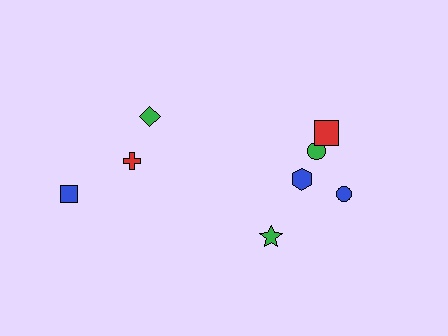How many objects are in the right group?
There are 5 objects.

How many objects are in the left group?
There are 3 objects.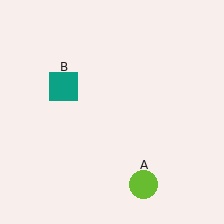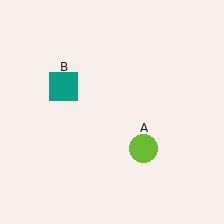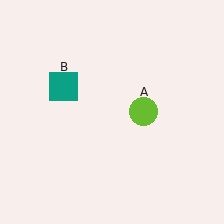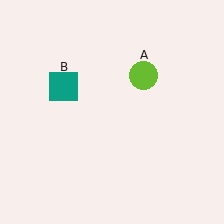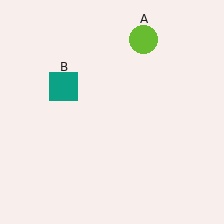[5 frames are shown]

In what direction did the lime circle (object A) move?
The lime circle (object A) moved up.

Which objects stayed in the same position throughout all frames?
Teal square (object B) remained stationary.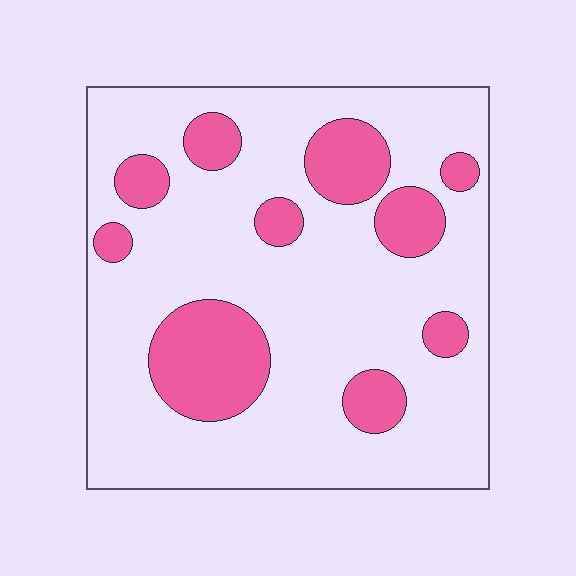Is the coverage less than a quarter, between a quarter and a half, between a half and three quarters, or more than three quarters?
Less than a quarter.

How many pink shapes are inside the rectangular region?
10.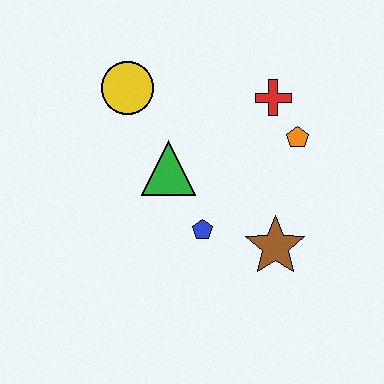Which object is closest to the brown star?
The blue pentagon is closest to the brown star.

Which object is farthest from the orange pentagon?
The yellow circle is farthest from the orange pentagon.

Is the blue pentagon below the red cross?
Yes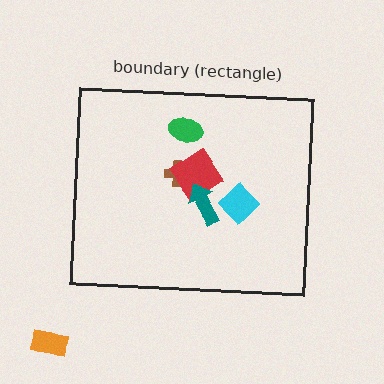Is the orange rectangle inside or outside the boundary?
Outside.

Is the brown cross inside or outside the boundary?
Inside.